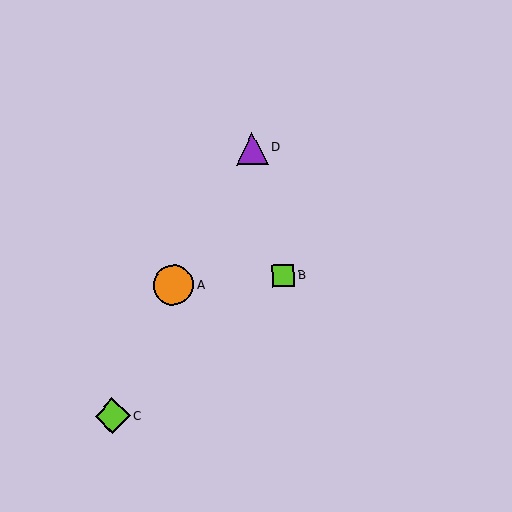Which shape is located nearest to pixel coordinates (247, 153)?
The purple triangle (labeled D) at (252, 148) is nearest to that location.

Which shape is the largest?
The orange circle (labeled A) is the largest.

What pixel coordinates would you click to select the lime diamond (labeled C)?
Click at (112, 416) to select the lime diamond C.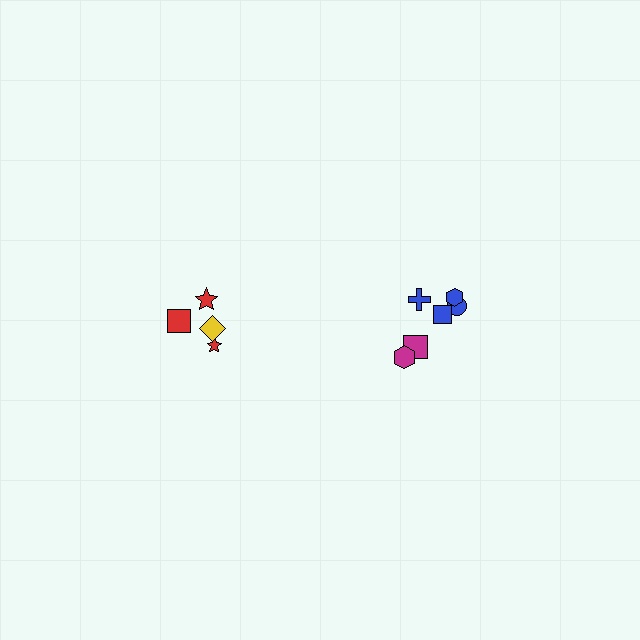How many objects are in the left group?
There are 4 objects.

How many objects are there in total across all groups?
There are 10 objects.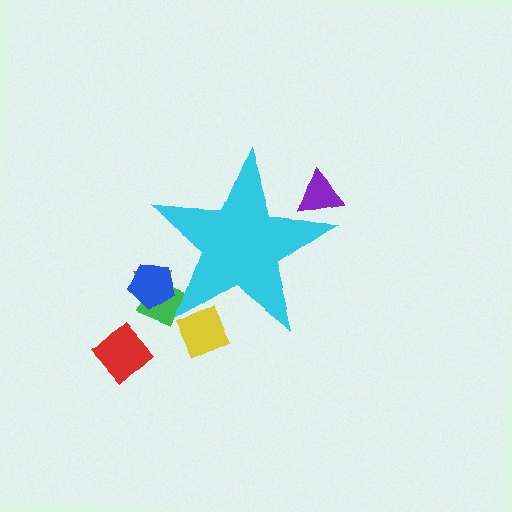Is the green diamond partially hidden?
Yes, the green diamond is partially hidden behind the cyan star.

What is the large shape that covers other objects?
A cyan star.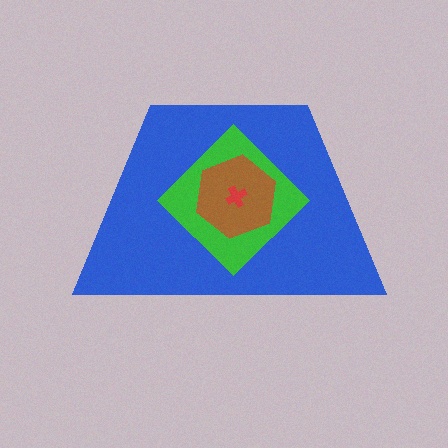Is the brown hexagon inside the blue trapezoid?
Yes.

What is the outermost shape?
The blue trapezoid.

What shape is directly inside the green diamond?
The brown hexagon.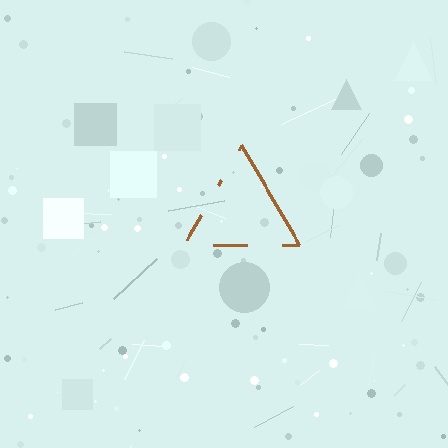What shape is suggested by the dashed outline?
The dashed outline suggests a triangle.